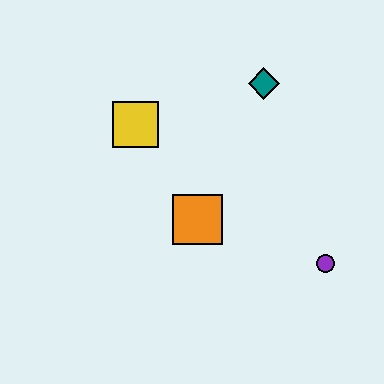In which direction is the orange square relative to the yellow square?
The orange square is below the yellow square.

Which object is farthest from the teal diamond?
The purple circle is farthest from the teal diamond.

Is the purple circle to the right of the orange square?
Yes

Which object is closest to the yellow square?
The orange square is closest to the yellow square.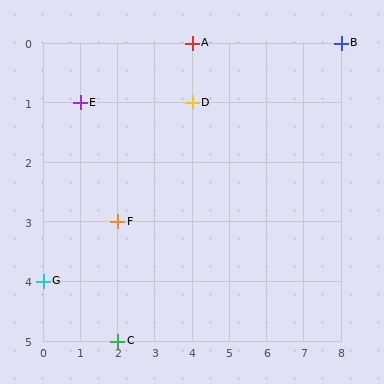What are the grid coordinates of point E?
Point E is at grid coordinates (1, 1).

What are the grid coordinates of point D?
Point D is at grid coordinates (4, 1).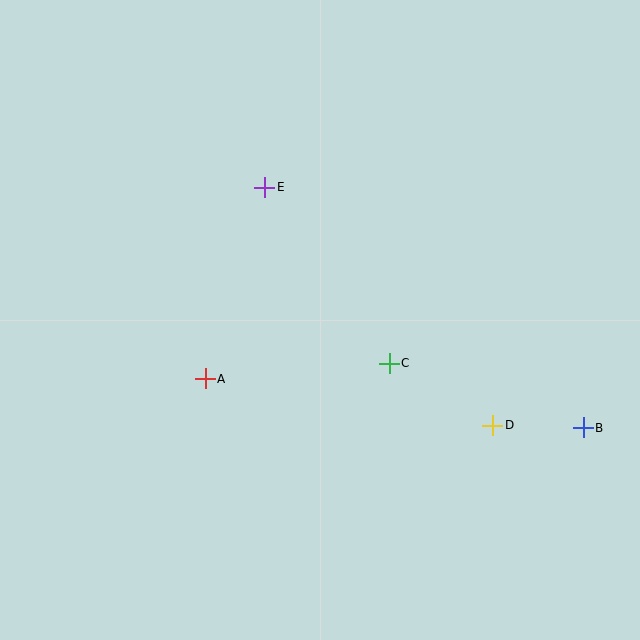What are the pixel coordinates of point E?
Point E is at (265, 187).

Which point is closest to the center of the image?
Point C at (389, 363) is closest to the center.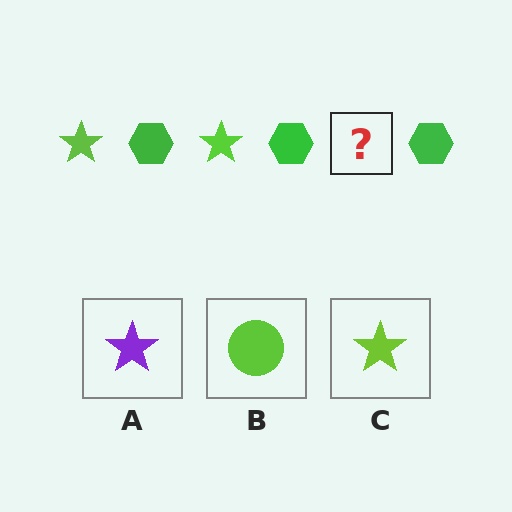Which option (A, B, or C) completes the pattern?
C.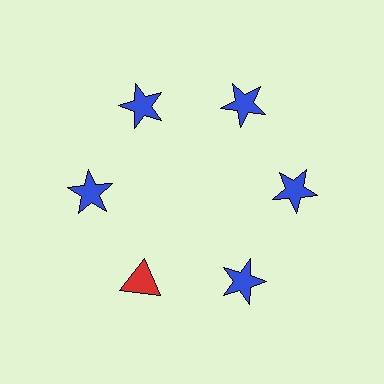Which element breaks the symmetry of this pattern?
The red triangle at roughly the 7 o'clock position breaks the symmetry. All other shapes are blue stars.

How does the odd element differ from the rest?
It differs in both color (red instead of blue) and shape (triangle instead of star).